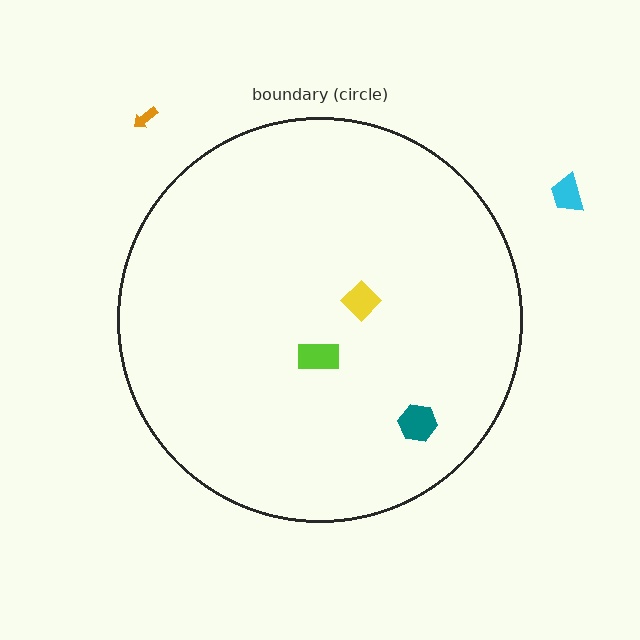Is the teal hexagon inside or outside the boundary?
Inside.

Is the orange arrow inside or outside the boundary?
Outside.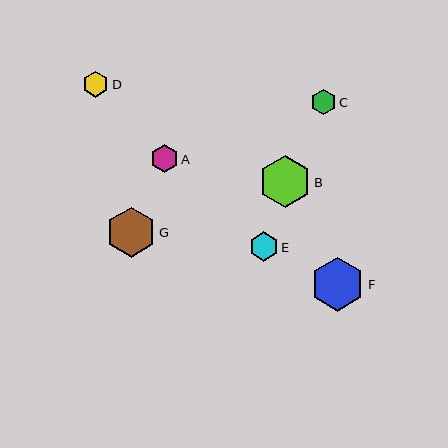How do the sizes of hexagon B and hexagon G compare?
Hexagon B and hexagon G are approximately the same size.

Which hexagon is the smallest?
Hexagon C is the smallest with a size of approximately 26 pixels.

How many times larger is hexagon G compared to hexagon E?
Hexagon G is approximately 1.7 times the size of hexagon E.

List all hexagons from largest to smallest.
From largest to smallest: F, B, G, E, A, D, C.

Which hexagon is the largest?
Hexagon F is the largest with a size of approximately 54 pixels.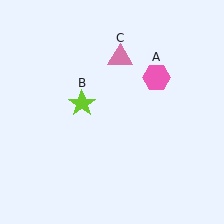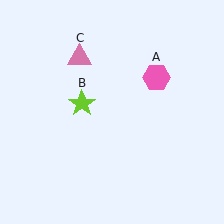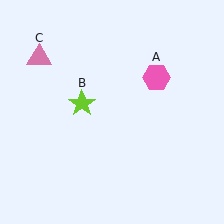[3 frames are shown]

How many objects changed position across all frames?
1 object changed position: pink triangle (object C).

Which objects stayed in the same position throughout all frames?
Pink hexagon (object A) and lime star (object B) remained stationary.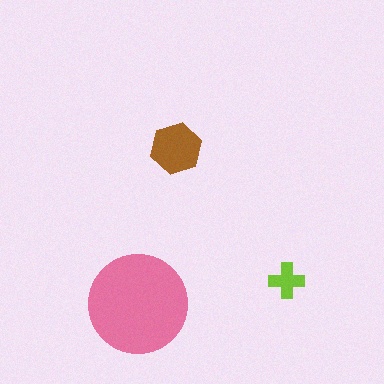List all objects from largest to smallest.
The pink circle, the brown hexagon, the lime cross.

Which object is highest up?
The brown hexagon is topmost.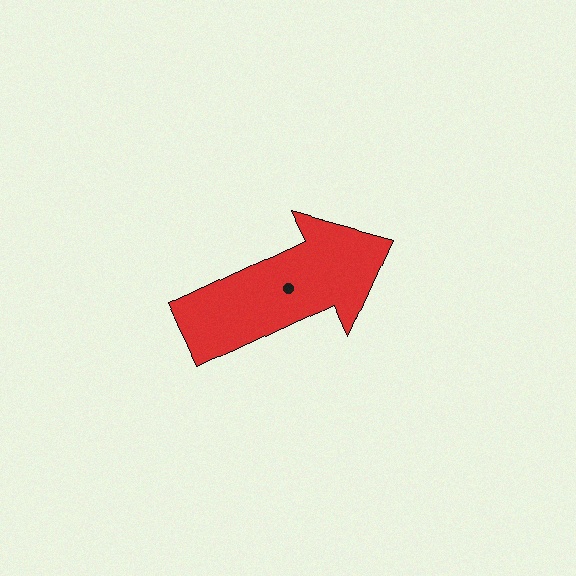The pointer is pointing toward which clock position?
Roughly 2 o'clock.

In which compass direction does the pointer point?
Northeast.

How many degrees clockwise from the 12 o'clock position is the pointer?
Approximately 65 degrees.